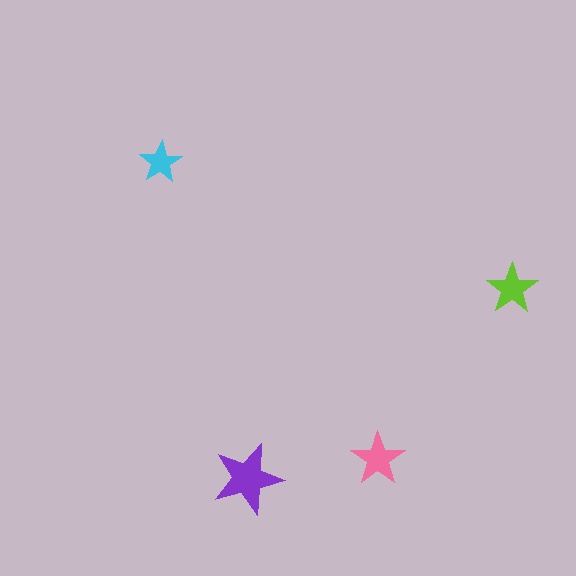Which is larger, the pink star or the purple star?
The purple one.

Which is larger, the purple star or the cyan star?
The purple one.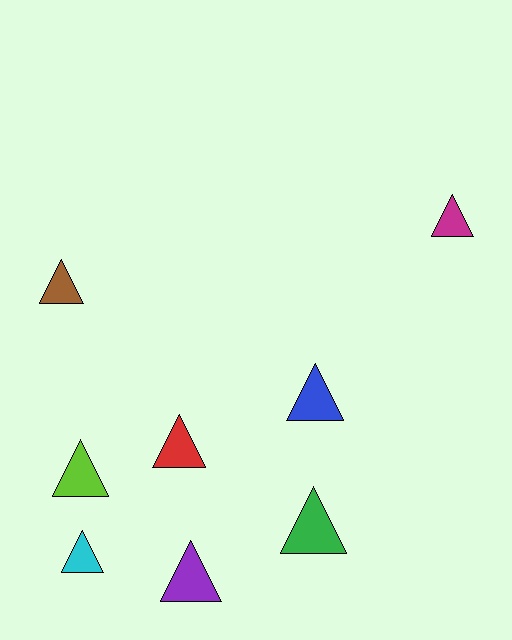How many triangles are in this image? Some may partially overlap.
There are 8 triangles.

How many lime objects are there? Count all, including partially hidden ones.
There is 1 lime object.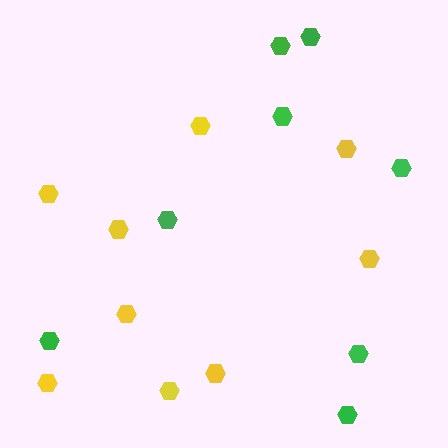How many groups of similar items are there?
There are 2 groups: one group of green hexagons (8) and one group of yellow hexagons (9).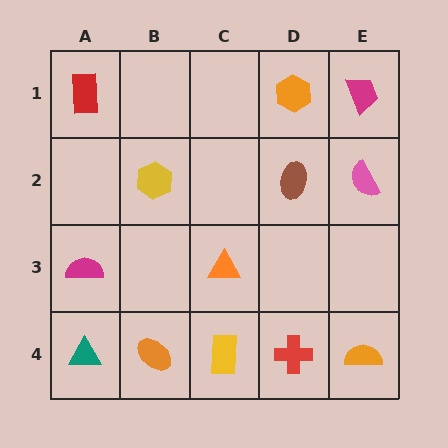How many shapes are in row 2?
3 shapes.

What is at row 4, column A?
A teal triangle.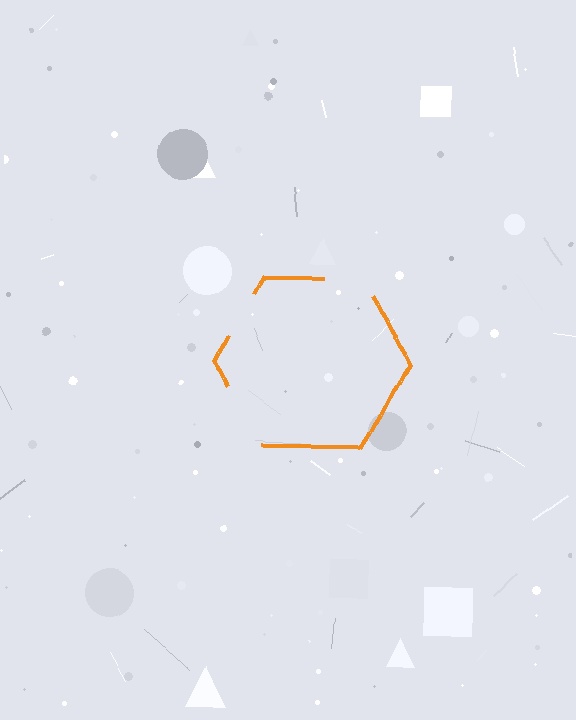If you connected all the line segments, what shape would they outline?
They would outline a hexagon.